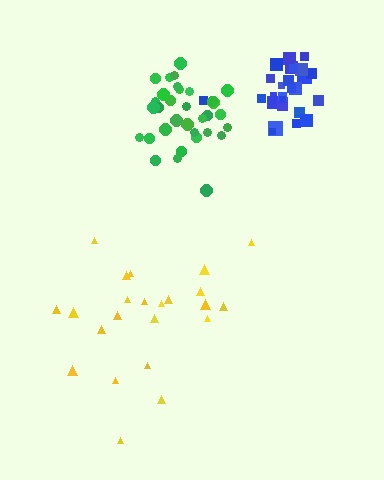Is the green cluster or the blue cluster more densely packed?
Blue.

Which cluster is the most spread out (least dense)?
Yellow.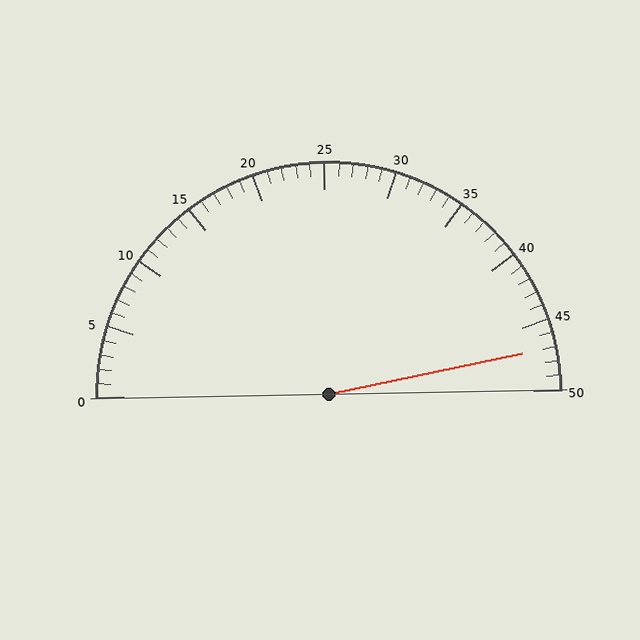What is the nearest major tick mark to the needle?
The nearest major tick mark is 45.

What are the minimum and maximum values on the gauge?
The gauge ranges from 0 to 50.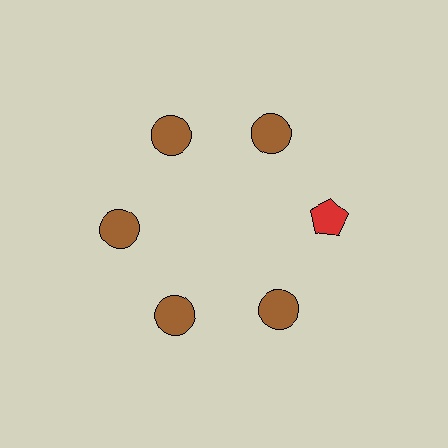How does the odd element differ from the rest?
It differs in both color (red instead of brown) and shape (pentagon instead of circle).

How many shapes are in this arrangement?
There are 6 shapes arranged in a ring pattern.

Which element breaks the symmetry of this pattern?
The red pentagon at roughly the 3 o'clock position breaks the symmetry. All other shapes are brown circles.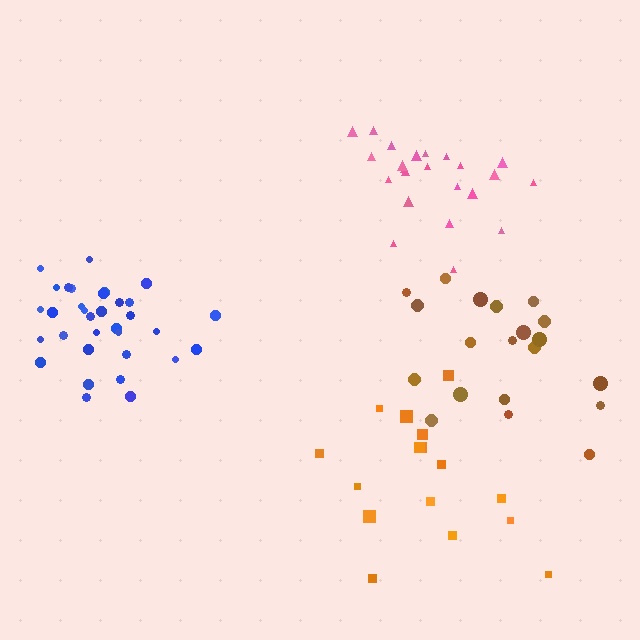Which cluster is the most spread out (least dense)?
Orange.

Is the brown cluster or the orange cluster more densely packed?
Brown.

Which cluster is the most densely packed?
Blue.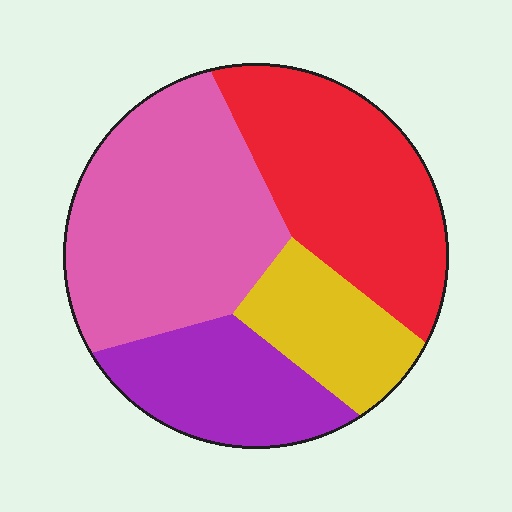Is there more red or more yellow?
Red.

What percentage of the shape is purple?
Purple takes up between a sixth and a third of the shape.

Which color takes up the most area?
Pink, at roughly 35%.